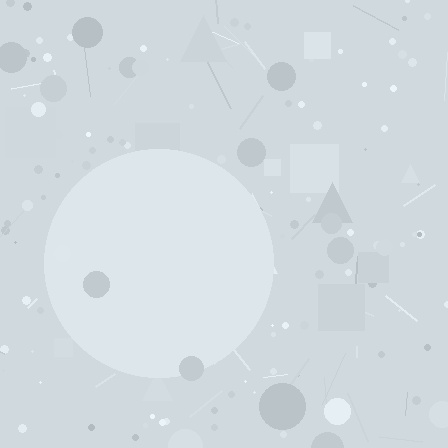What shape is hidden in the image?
A circle is hidden in the image.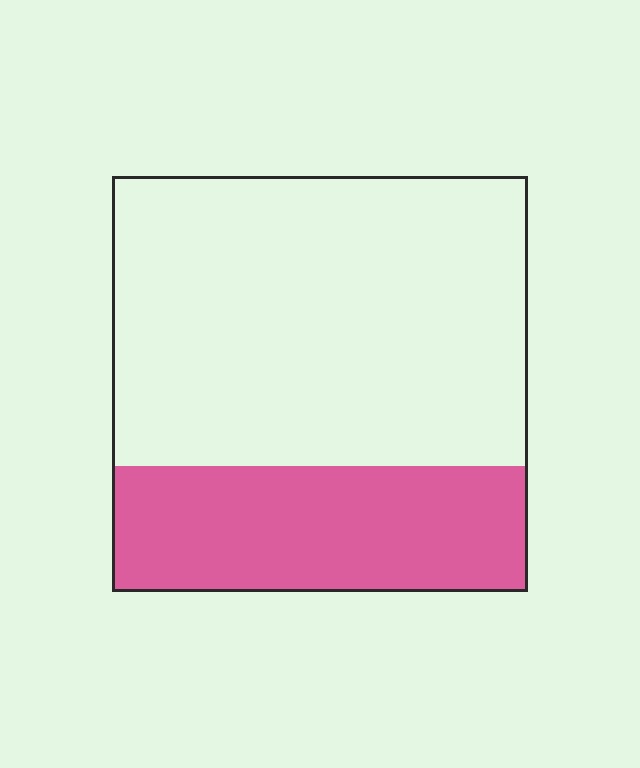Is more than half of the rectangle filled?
No.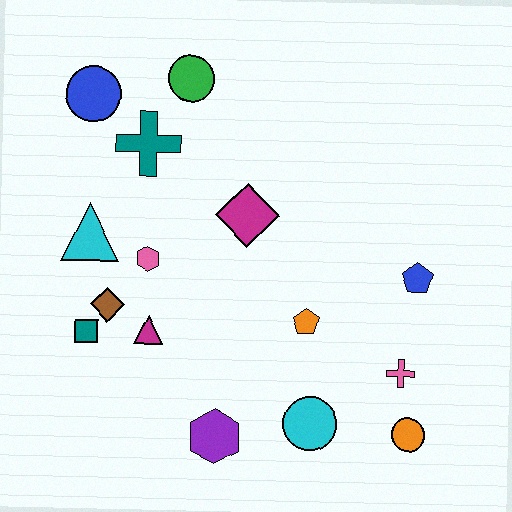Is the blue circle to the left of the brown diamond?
Yes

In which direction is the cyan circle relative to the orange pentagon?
The cyan circle is below the orange pentagon.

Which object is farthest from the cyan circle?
The blue circle is farthest from the cyan circle.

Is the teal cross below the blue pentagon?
No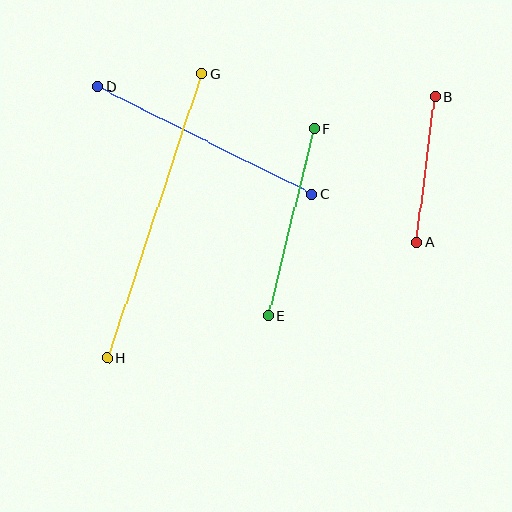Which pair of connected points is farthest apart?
Points G and H are farthest apart.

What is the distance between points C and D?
The distance is approximately 239 pixels.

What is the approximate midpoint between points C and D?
The midpoint is at approximately (204, 140) pixels.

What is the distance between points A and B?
The distance is approximately 146 pixels.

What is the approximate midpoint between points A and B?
The midpoint is at approximately (426, 169) pixels.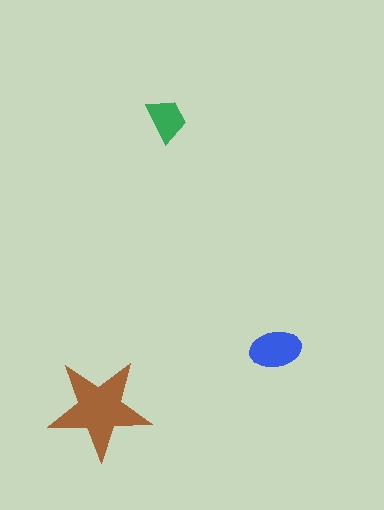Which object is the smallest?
The green trapezoid.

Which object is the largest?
The brown star.